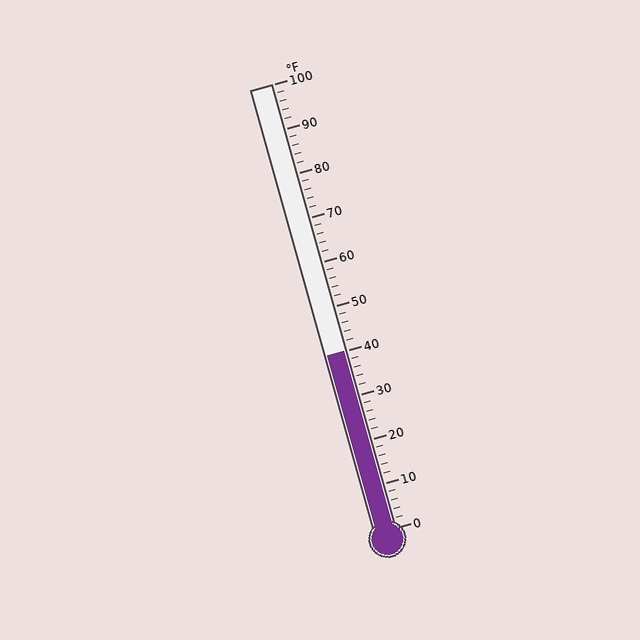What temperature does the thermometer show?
The thermometer shows approximately 40°F.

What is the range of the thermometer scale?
The thermometer scale ranges from 0°F to 100°F.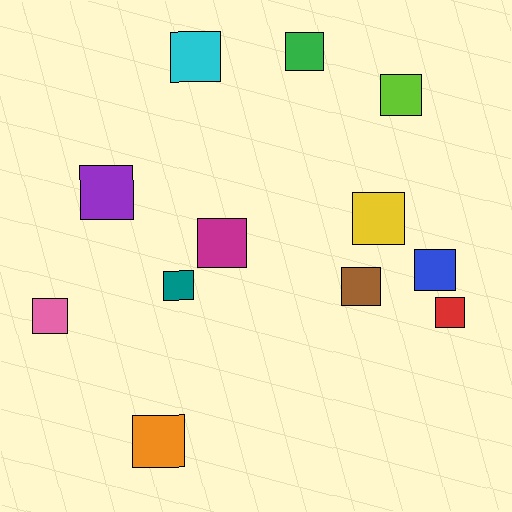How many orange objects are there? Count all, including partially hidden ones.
There is 1 orange object.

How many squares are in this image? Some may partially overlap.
There are 12 squares.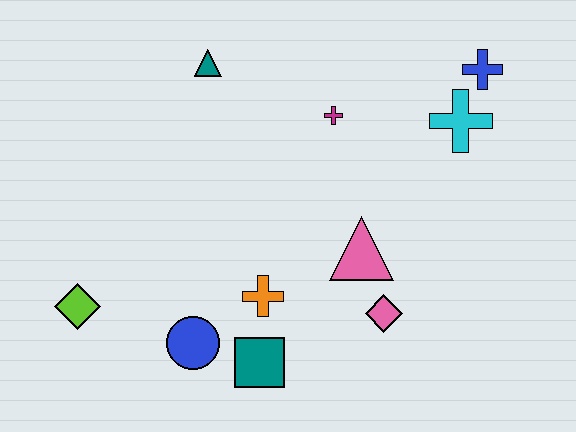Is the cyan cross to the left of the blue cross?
Yes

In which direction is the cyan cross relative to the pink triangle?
The cyan cross is above the pink triangle.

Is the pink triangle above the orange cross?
Yes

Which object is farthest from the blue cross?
The lime diamond is farthest from the blue cross.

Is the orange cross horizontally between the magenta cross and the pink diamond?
No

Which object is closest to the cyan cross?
The blue cross is closest to the cyan cross.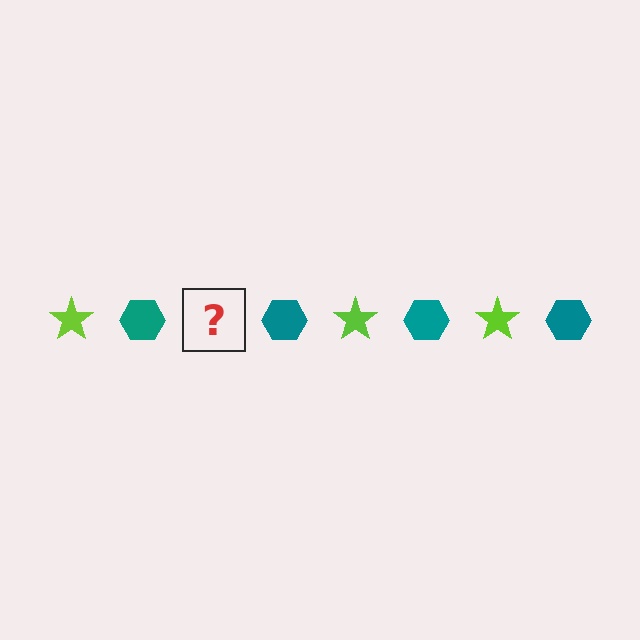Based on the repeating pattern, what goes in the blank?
The blank should be a lime star.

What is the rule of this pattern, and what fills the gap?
The rule is that the pattern alternates between lime star and teal hexagon. The gap should be filled with a lime star.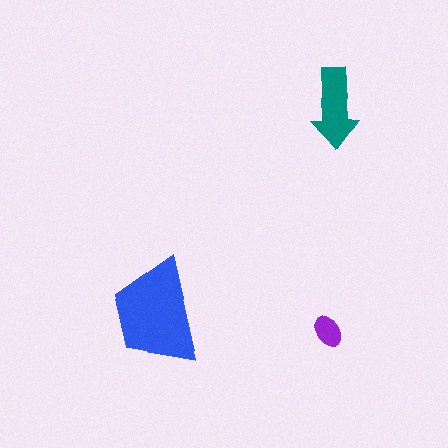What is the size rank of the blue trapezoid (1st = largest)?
1st.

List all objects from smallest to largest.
The purple ellipse, the teal arrow, the blue trapezoid.